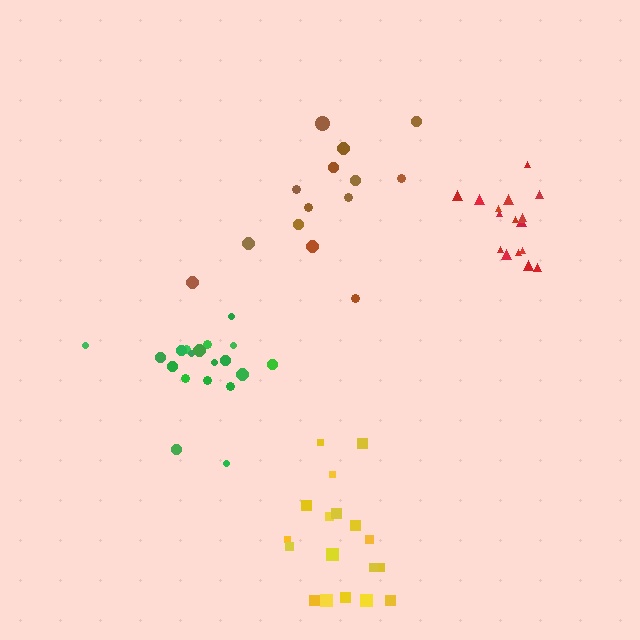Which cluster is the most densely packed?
Red.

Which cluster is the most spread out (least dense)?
Brown.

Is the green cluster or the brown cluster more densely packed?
Green.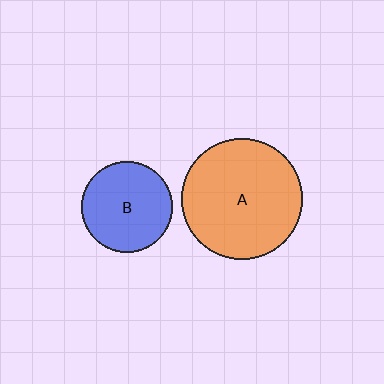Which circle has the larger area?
Circle A (orange).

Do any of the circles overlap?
No, none of the circles overlap.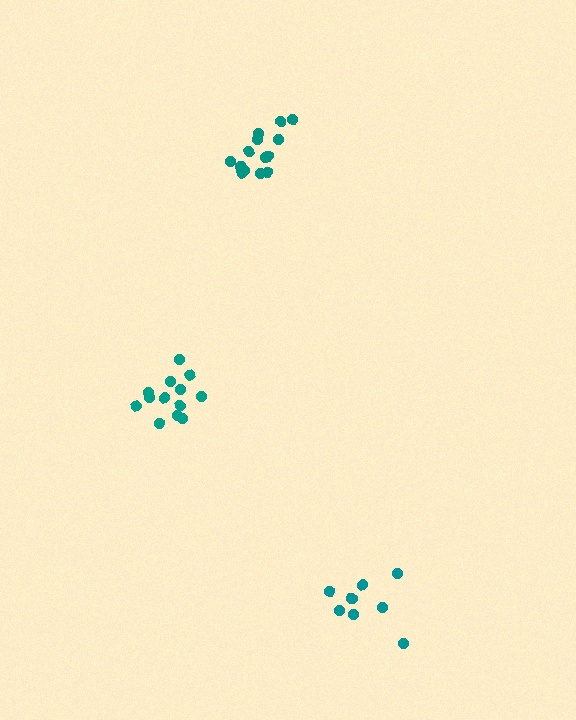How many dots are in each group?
Group 1: 9 dots, Group 2: 15 dots, Group 3: 13 dots (37 total).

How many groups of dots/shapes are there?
There are 3 groups.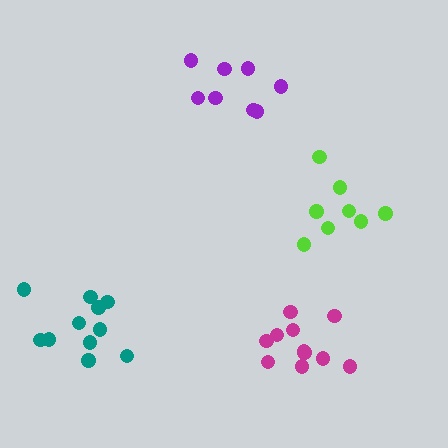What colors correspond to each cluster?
The clusters are colored: teal, lime, magenta, purple.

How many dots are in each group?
Group 1: 11 dots, Group 2: 8 dots, Group 3: 11 dots, Group 4: 8 dots (38 total).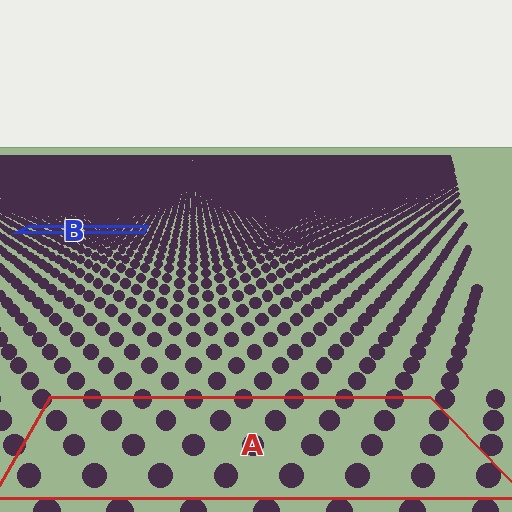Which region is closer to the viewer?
Region A is closer. The texture elements there are larger and more spread out.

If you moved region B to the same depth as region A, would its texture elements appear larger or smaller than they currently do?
They would appear larger. At a closer depth, the same texture elements are projected at a bigger on-screen size.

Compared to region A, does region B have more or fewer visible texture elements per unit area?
Region B has more texture elements per unit area — they are packed more densely because it is farther away.